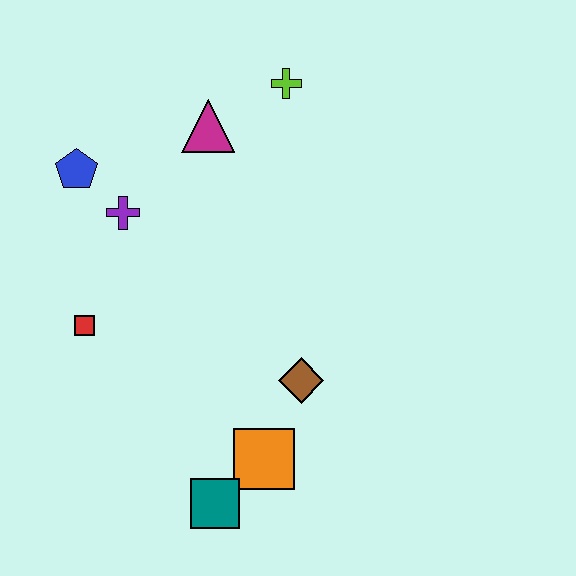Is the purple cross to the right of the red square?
Yes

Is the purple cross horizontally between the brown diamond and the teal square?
No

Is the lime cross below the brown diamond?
No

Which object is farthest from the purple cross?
The teal square is farthest from the purple cross.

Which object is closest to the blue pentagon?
The purple cross is closest to the blue pentagon.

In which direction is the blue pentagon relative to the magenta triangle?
The blue pentagon is to the left of the magenta triangle.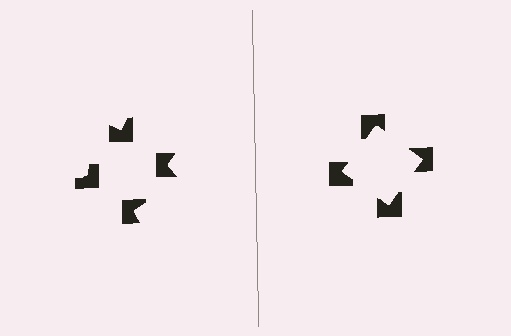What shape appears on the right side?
An illusory square.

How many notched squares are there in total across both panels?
8 — 4 on each side.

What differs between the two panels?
The notched squares are positioned identically on both sides; only the wedge orientations differ. On the right they align to a square; on the left they are misaligned.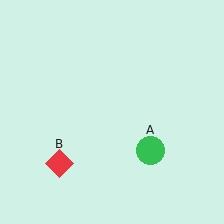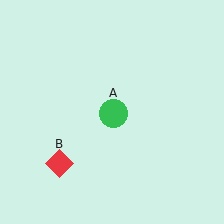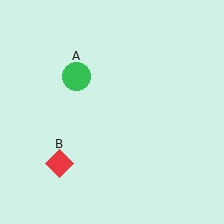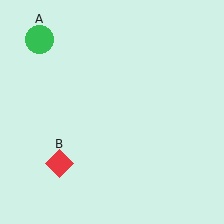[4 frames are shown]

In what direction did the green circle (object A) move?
The green circle (object A) moved up and to the left.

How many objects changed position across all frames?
1 object changed position: green circle (object A).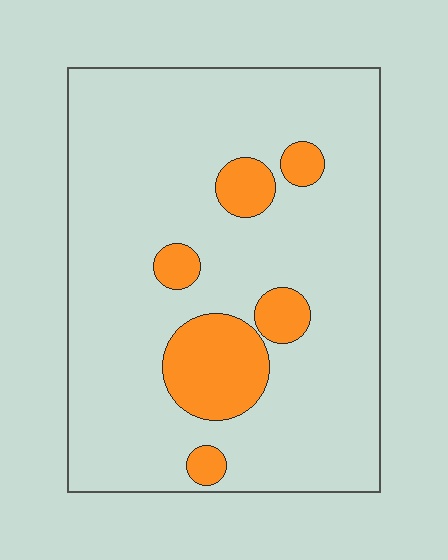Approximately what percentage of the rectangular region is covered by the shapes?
Approximately 15%.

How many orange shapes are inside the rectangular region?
6.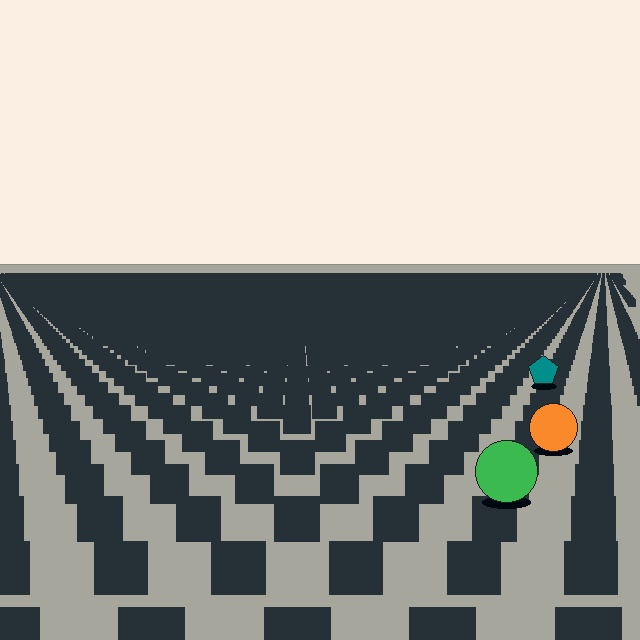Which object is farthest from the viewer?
The teal pentagon is farthest from the viewer. It appears smaller and the ground texture around it is denser.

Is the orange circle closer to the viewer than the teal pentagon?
Yes. The orange circle is closer — you can tell from the texture gradient: the ground texture is coarser near it.